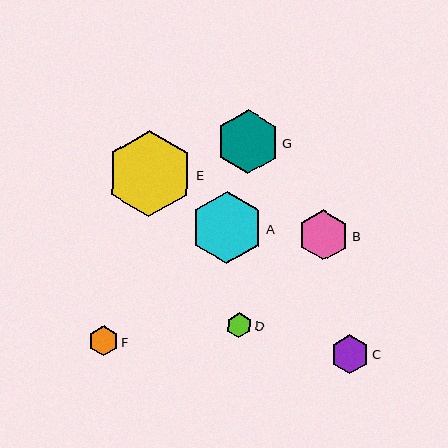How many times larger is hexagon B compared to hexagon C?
Hexagon B is approximately 1.3 times the size of hexagon C.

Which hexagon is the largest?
Hexagon E is the largest with a size of approximately 86 pixels.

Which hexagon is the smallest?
Hexagon D is the smallest with a size of approximately 25 pixels.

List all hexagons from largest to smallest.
From largest to smallest: E, A, G, B, C, F, D.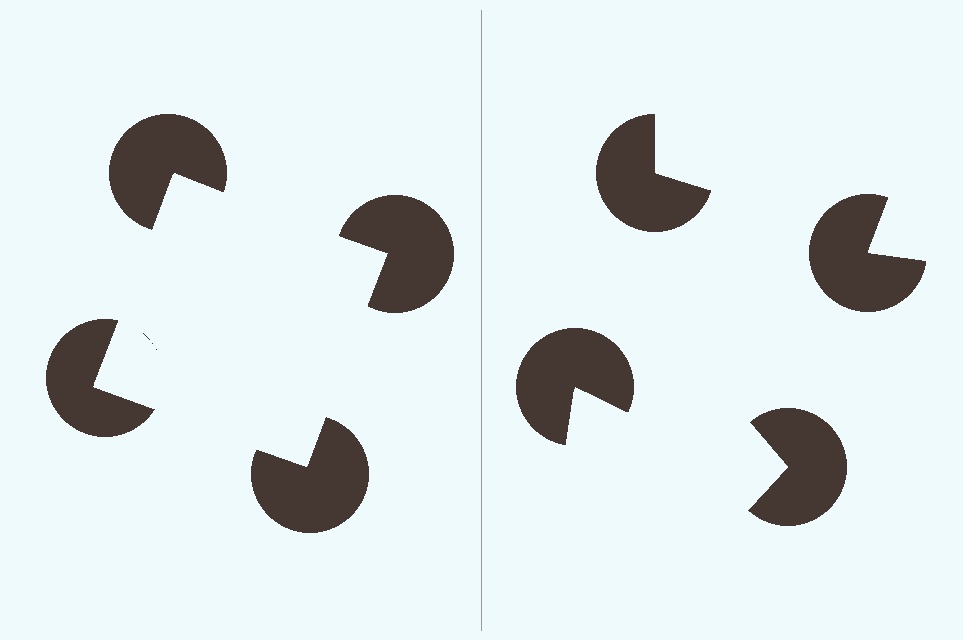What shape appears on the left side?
An illusory square.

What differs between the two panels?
The pac-man discs are positioned identically on both sides; only the wedge orientations differ. On the left they align to a square; on the right they are misaligned.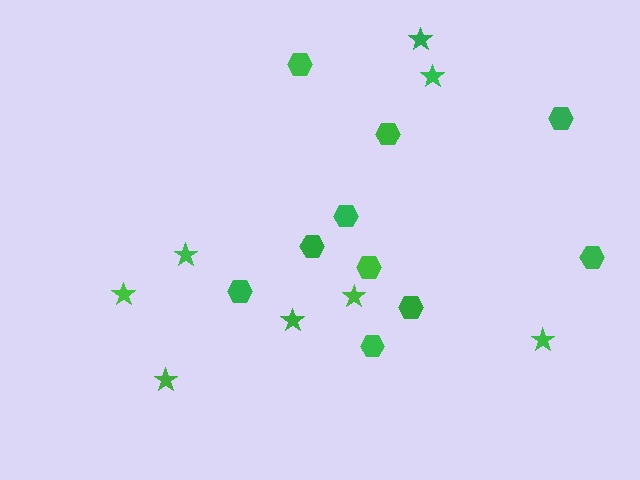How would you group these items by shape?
There are 2 groups: one group of hexagons (10) and one group of stars (8).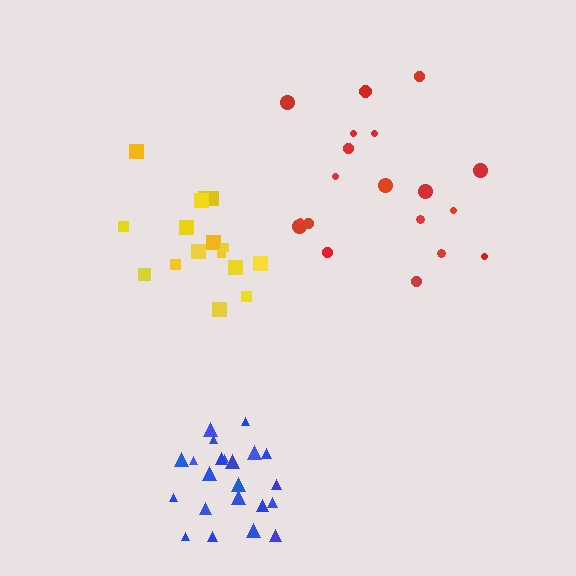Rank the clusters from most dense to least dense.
blue, yellow, red.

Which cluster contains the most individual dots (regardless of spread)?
Blue (22).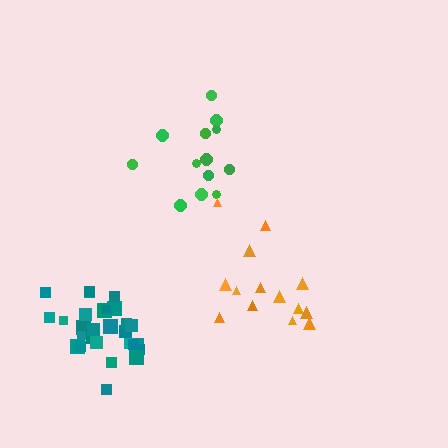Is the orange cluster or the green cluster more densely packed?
Orange.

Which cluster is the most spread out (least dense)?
Green.